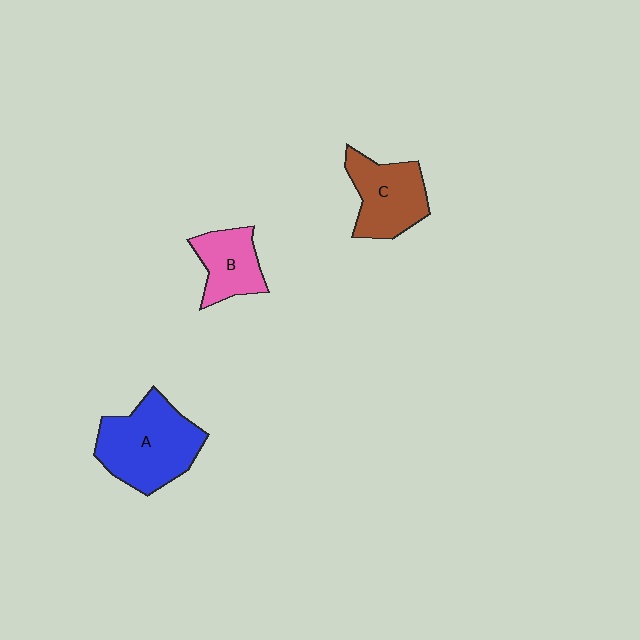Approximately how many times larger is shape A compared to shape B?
Approximately 1.8 times.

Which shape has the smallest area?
Shape B (pink).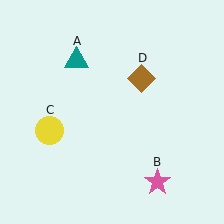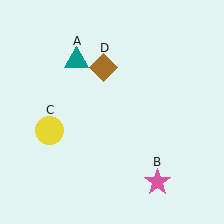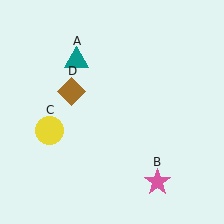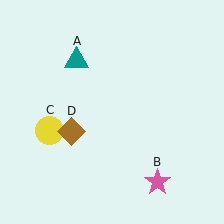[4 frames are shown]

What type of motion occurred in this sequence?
The brown diamond (object D) rotated counterclockwise around the center of the scene.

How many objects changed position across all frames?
1 object changed position: brown diamond (object D).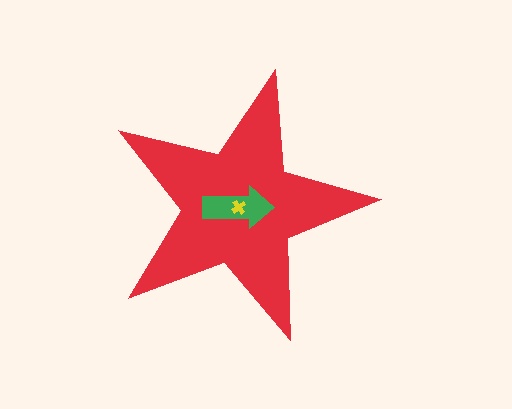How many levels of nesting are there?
3.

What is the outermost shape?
The red star.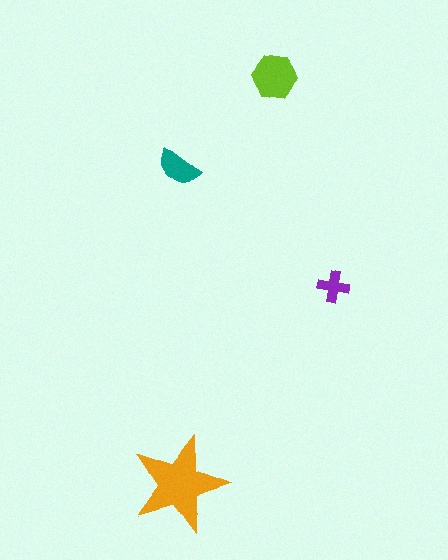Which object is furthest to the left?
The orange star is leftmost.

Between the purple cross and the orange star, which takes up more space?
The orange star.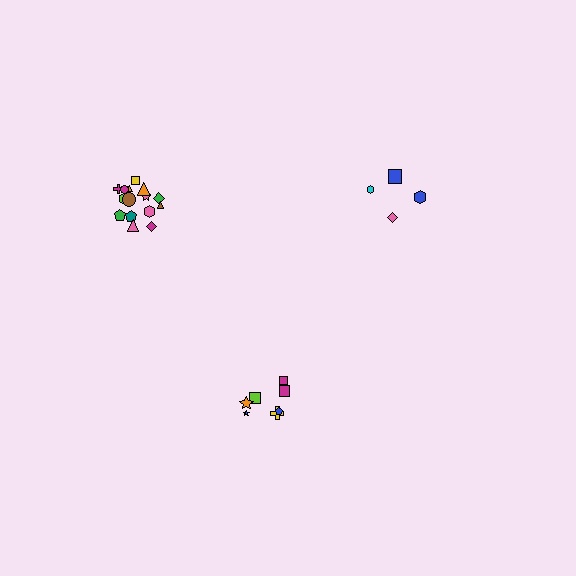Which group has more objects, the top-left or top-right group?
The top-left group.